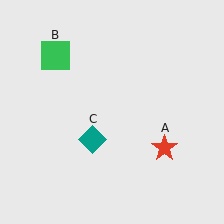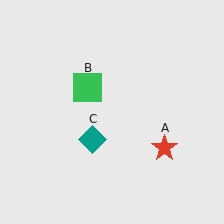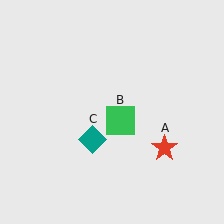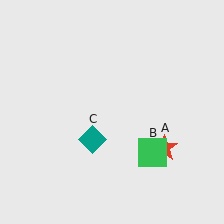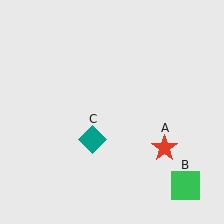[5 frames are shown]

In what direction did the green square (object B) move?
The green square (object B) moved down and to the right.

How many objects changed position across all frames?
1 object changed position: green square (object B).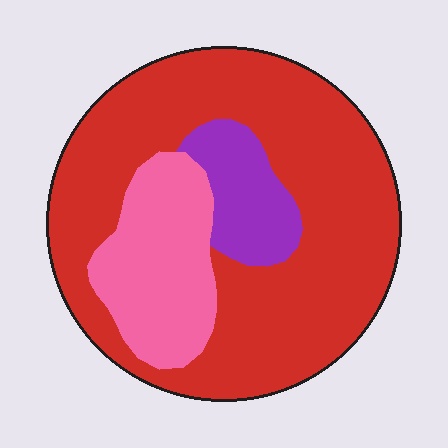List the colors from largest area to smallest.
From largest to smallest: red, pink, purple.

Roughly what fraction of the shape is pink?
Pink takes up between a sixth and a third of the shape.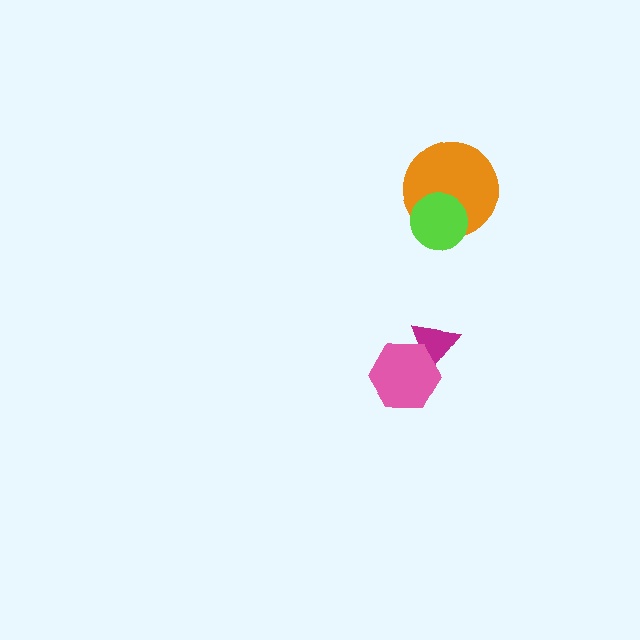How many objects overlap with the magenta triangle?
1 object overlaps with the magenta triangle.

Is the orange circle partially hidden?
Yes, it is partially covered by another shape.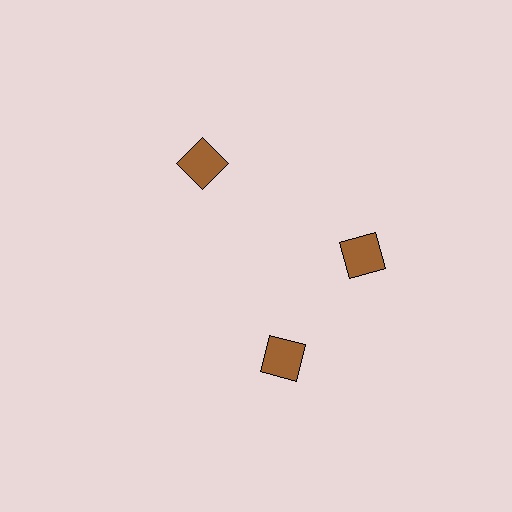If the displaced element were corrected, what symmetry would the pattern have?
It would have 3-fold rotational symmetry — the pattern would map onto itself every 120 degrees.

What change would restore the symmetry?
The symmetry would be restored by rotating it back into even spacing with its neighbors so that all 3 squares sit at equal angles and equal distance from the center.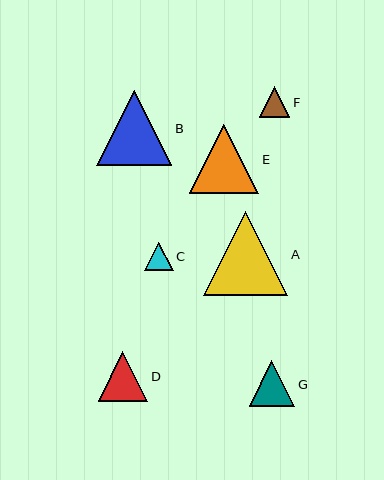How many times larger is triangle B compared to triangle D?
Triangle B is approximately 1.5 times the size of triangle D.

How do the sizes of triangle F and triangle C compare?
Triangle F and triangle C are approximately the same size.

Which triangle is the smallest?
Triangle C is the smallest with a size of approximately 28 pixels.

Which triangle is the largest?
Triangle A is the largest with a size of approximately 84 pixels.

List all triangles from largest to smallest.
From largest to smallest: A, B, E, D, G, F, C.